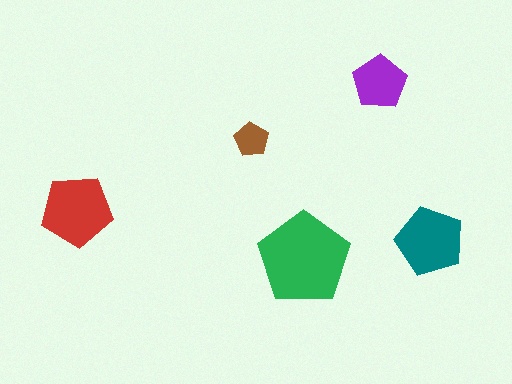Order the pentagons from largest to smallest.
the green one, the red one, the teal one, the purple one, the brown one.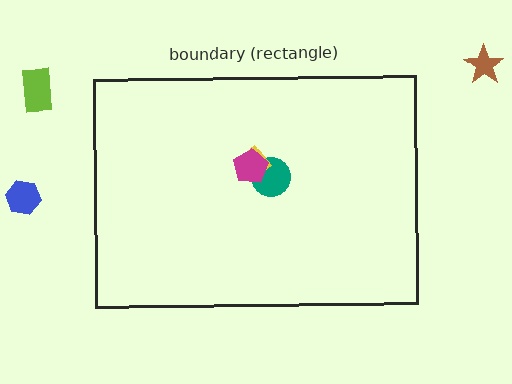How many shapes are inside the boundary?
3 inside, 3 outside.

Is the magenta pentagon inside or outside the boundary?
Inside.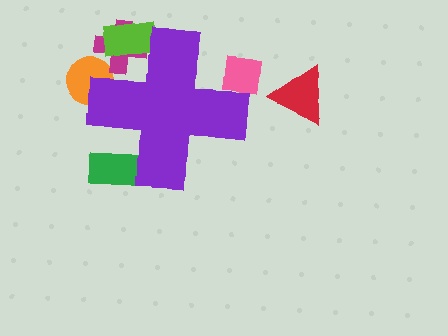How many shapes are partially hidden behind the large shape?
5 shapes are partially hidden.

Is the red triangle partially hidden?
No, the red triangle is fully visible.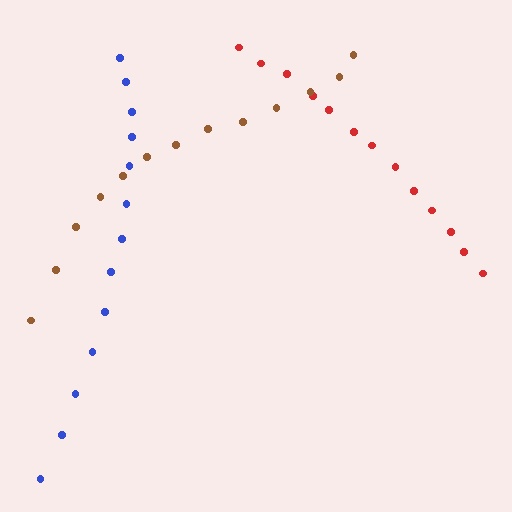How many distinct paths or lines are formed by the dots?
There are 3 distinct paths.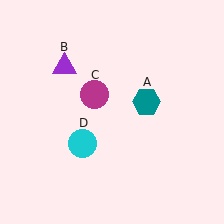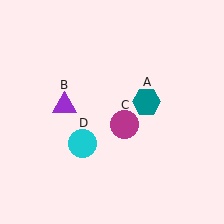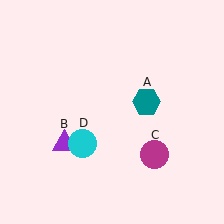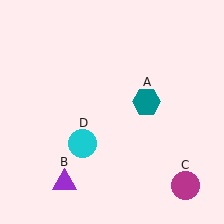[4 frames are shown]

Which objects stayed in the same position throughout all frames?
Teal hexagon (object A) and cyan circle (object D) remained stationary.